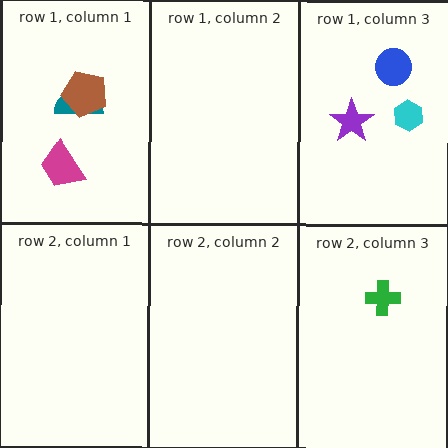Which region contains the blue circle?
The row 1, column 3 region.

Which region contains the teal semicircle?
The row 1, column 1 region.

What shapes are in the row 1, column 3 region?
The cyan hexagon, the blue circle, the purple star.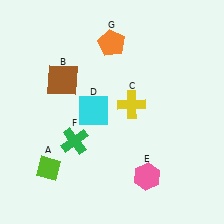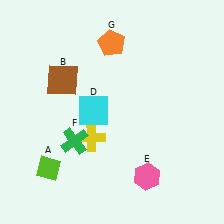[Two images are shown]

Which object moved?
The yellow cross (C) moved left.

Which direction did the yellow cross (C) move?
The yellow cross (C) moved left.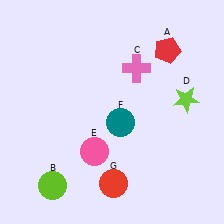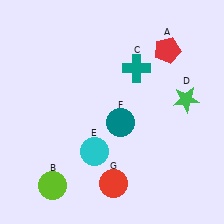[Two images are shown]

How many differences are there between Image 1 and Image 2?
There are 3 differences between the two images.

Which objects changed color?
C changed from pink to teal. D changed from lime to green. E changed from pink to cyan.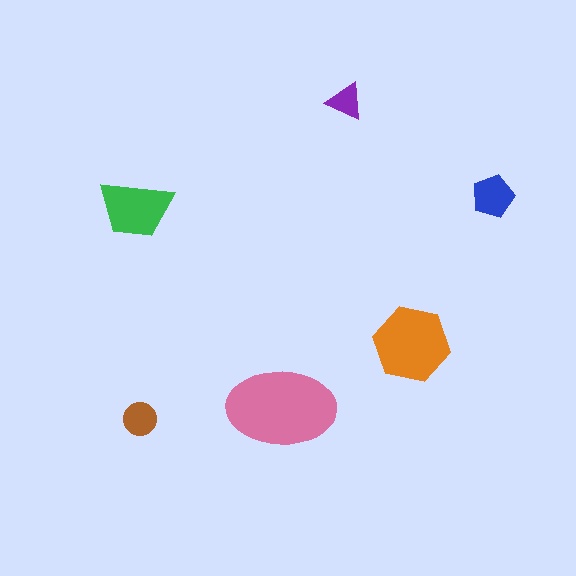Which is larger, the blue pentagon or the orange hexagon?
The orange hexagon.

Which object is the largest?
The pink ellipse.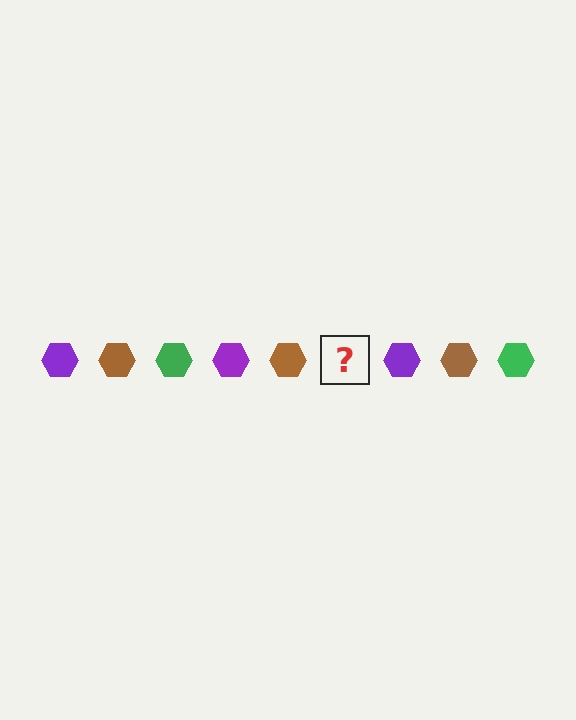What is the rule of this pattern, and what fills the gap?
The rule is that the pattern cycles through purple, brown, green hexagons. The gap should be filled with a green hexagon.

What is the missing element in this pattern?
The missing element is a green hexagon.